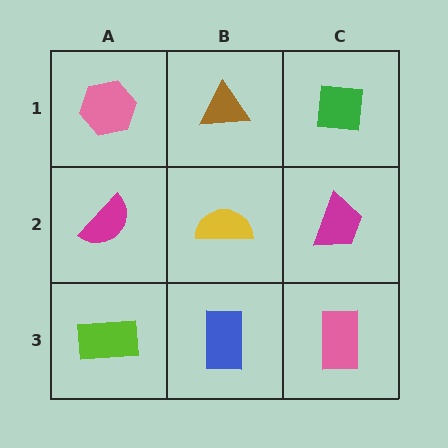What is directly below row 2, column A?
A lime rectangle.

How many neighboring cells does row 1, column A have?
2.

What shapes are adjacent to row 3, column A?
A magenta semicircle (row 2, column A), a blue rectangle (row 3, column B).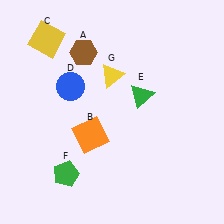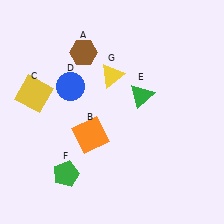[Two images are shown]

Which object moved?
The yellow square (C) moved down.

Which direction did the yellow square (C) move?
The yellow square (C) moved down.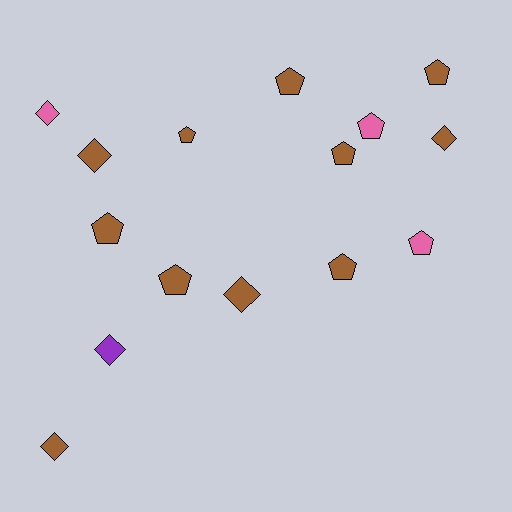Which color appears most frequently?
Brown, with 11 objects.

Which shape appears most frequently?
Pentagon, with 9 objects.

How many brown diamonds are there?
There are 4 brown diamonds.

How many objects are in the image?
There are 15 objects.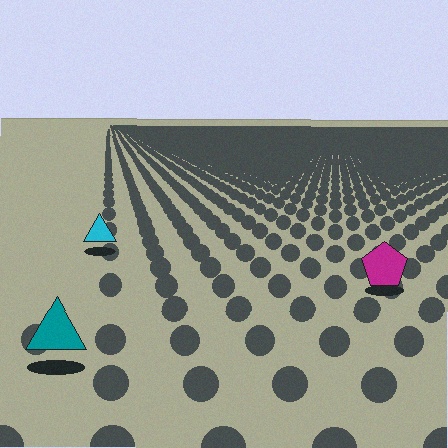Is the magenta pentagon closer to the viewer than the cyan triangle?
Yes. The magenta pentagon is closer — you can tell from the texture gradient: the ground texture is coarser near it.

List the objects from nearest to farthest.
From nearest to farthest: the teal triangle, the magenta pentagon, the cyan triangle.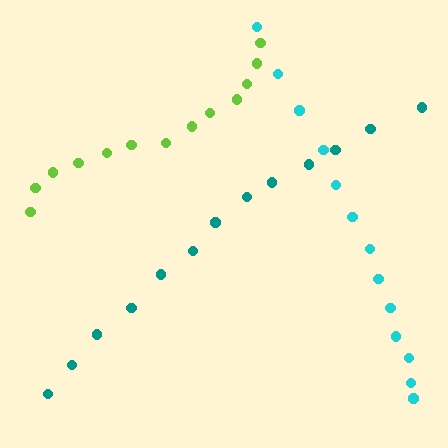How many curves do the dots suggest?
There are 3 distinct paths.